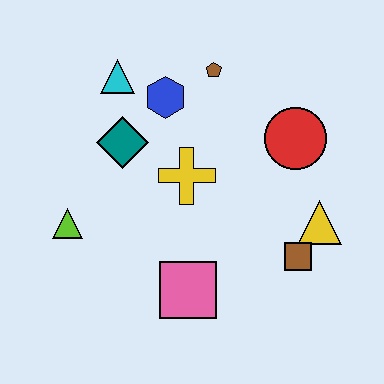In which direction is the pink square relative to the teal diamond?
The pink square is below the teal diamond.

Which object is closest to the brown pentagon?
The blue hexagon is closest to the brown pentagon.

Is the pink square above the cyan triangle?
No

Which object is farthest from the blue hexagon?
The brown square is farthest from the blue hexagon.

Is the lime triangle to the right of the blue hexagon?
No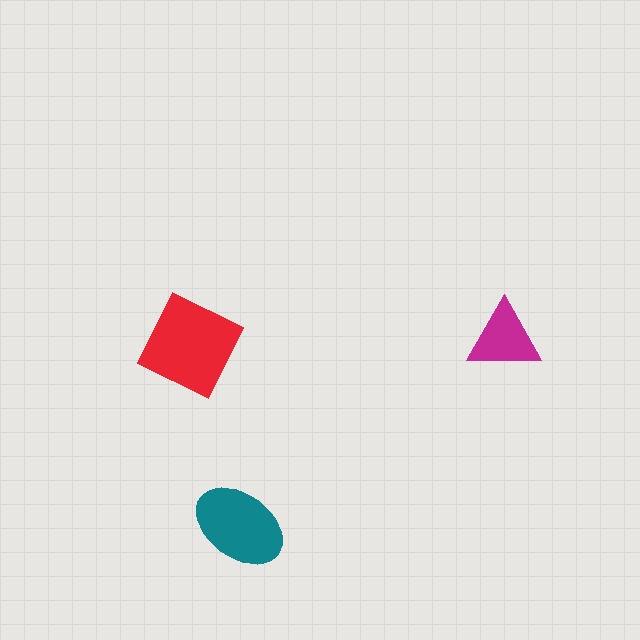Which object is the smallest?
The magenta triangle.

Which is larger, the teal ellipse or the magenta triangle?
The teal ellipse.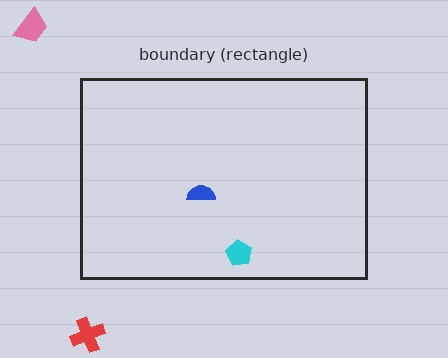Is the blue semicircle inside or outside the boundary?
Inside.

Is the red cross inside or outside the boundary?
Outside.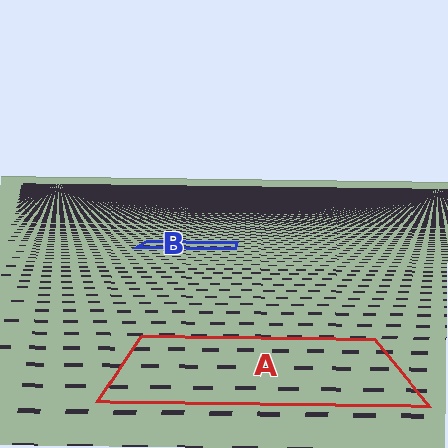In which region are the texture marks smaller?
The texture marks are smaller in region B, because it is farther away.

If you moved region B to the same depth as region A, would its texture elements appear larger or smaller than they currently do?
They would appear larger. At a closer depth, the same texture elements are projected at a bigger on-screen size.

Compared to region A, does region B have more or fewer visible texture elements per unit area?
Region B has more texture elements per unit area — they are packed more densely because it is farther away.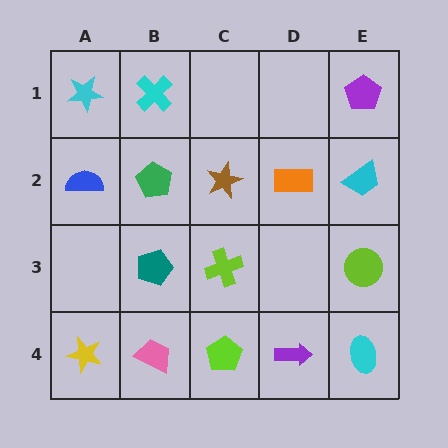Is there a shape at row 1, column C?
No, that cell is empty.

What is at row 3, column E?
A lime circle.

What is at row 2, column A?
A blue semicircle.